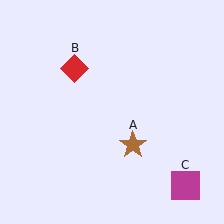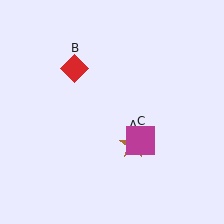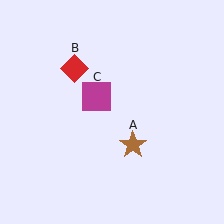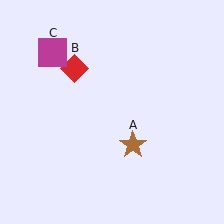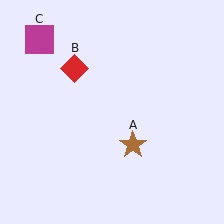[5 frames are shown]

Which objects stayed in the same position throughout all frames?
Brown star (object A) and red diamond (object B) remained stationary.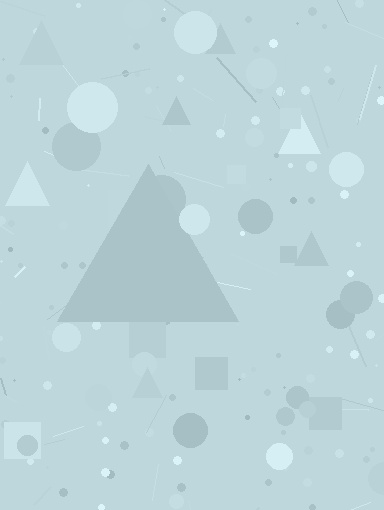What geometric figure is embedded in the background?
A triangle is embedded in the background.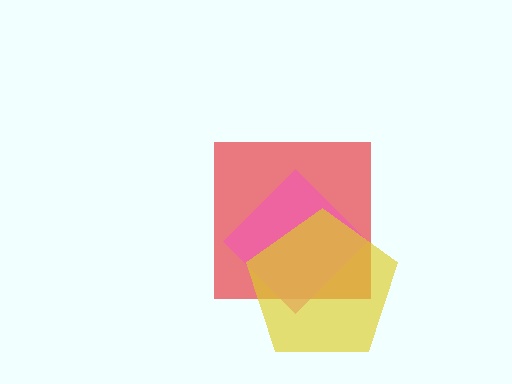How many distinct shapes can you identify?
There are 3 distinct shapes: a red square, a pink diamond, a yellow pentagon.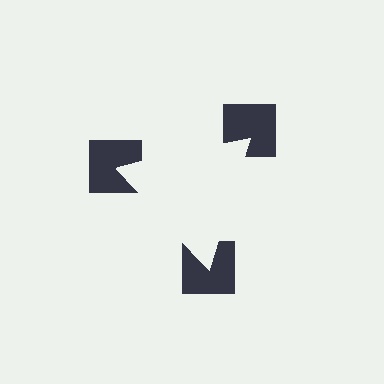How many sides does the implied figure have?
3 sides.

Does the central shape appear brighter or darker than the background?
It typically appears slightly brighter than the background, even though no actual brightness change is drawn.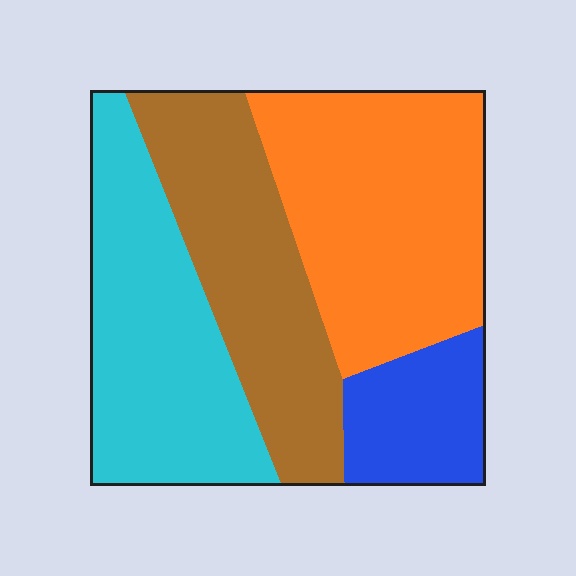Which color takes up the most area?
Orange, at roughly 35%.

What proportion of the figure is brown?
Brown covers around 25% of the figure.